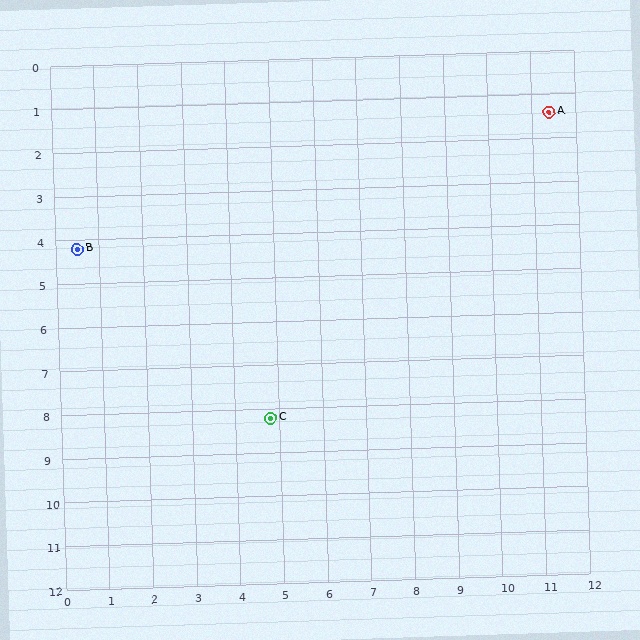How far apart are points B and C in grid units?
Points B and C are about 5.9 grid units apart.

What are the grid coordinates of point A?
Point A is at approximately (11.4, 1.4).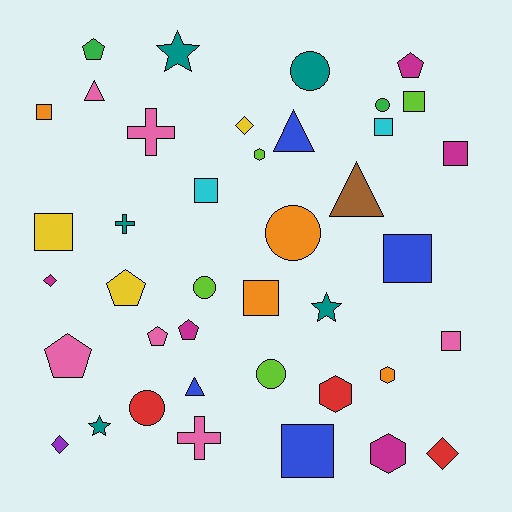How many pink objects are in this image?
There are 6 pink objects.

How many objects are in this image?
There are 40 objects.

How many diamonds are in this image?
There are 4 diamonds.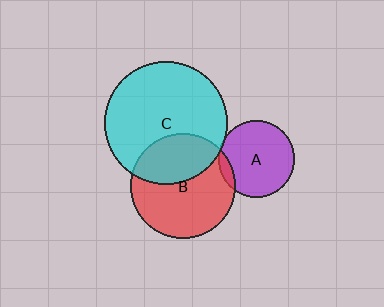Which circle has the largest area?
Circle C (cyan).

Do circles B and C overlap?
Yes.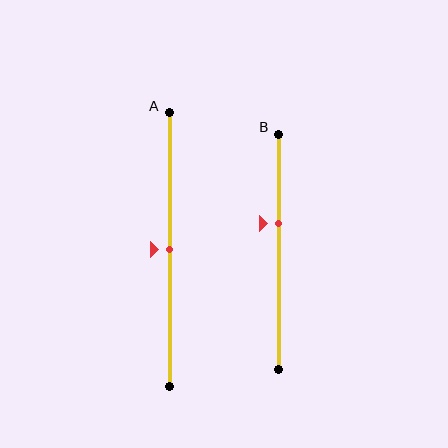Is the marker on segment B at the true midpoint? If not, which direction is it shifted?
No, the marker on segment B is shifted upward by about 12% of the segment length.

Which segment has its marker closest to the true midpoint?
Segment A has its marker closest to the true midpoint.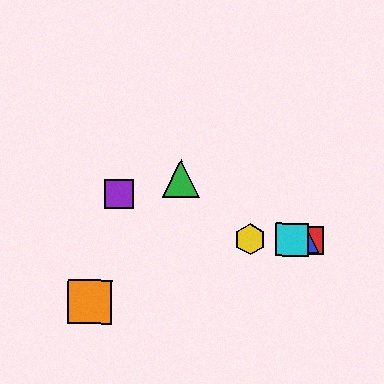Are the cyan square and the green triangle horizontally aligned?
No, the cyan square is at y≈240 and the green triangle is at y≈178.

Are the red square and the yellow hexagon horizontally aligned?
Yes, both are at y≈240.